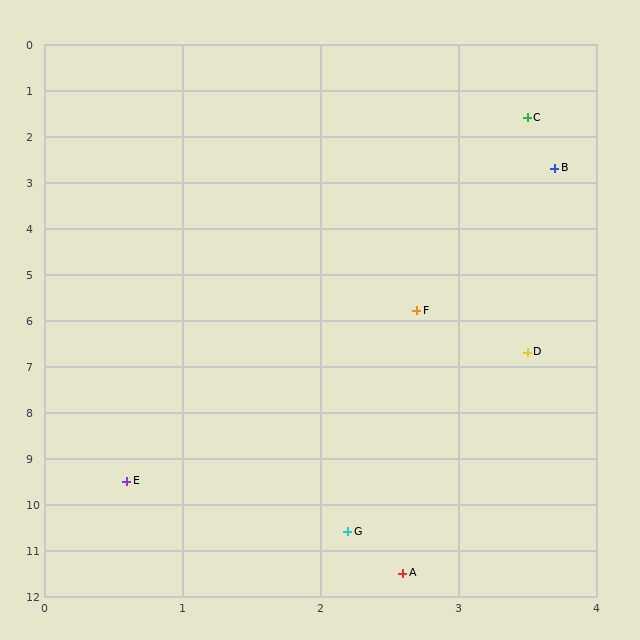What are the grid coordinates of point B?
Point B is at approximately (3.7, 2.7).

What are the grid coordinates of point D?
Point D is at approximately (3.5, 6.7).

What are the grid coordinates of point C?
Point C is at approximately (3.5, 1.6).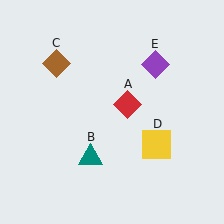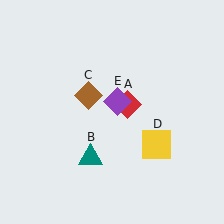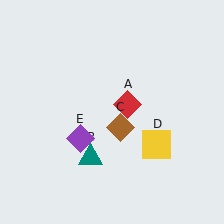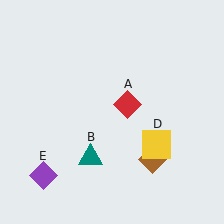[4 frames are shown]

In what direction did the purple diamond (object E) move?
The purple diamond (object E) moved down and to the left.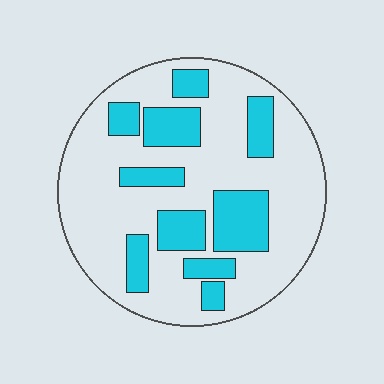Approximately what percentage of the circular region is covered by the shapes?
Approximately 30%.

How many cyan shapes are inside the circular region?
10.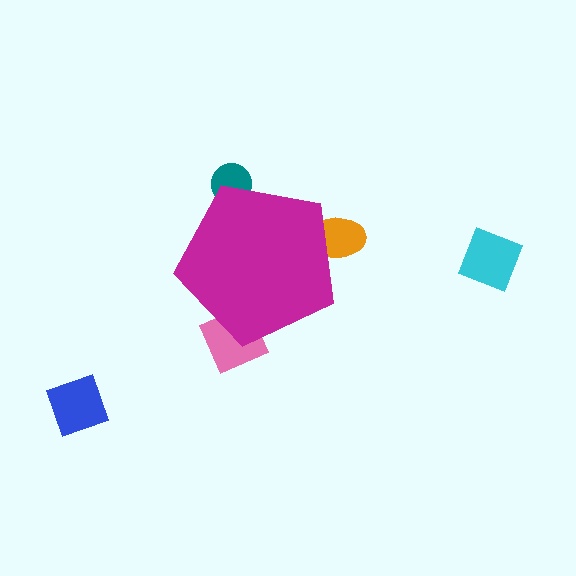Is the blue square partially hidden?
No, the blue square is fully visible.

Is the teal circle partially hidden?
Yes, the teal circle is partially hidden behind the magenta pentagon.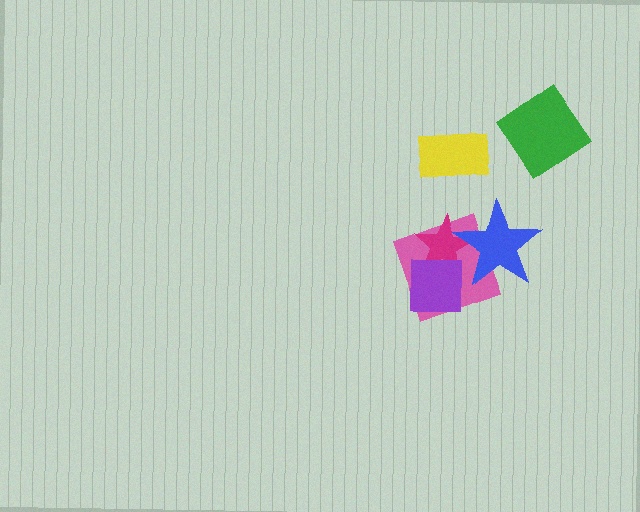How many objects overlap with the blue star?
2 objects overlap with the blue star.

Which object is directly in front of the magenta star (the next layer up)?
The blue star is directly in front of the magenta star.